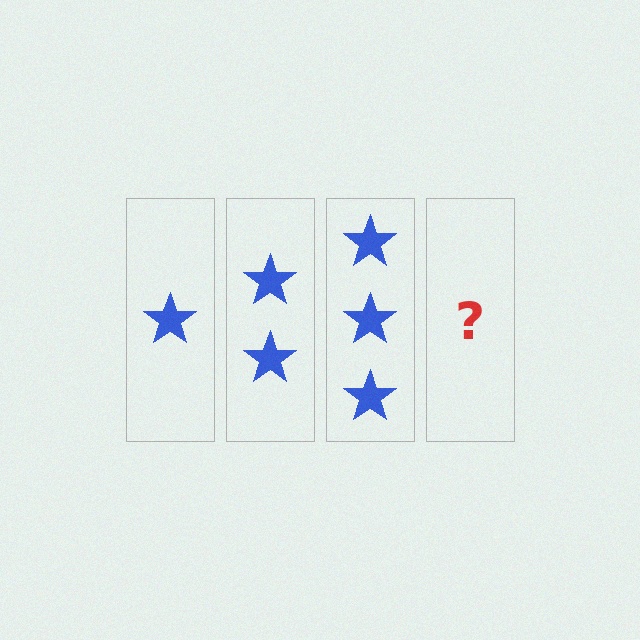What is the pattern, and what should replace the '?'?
The pattern is that each step adds one more star. The '?' should be 4 stars.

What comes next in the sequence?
The next element should be 4 stars.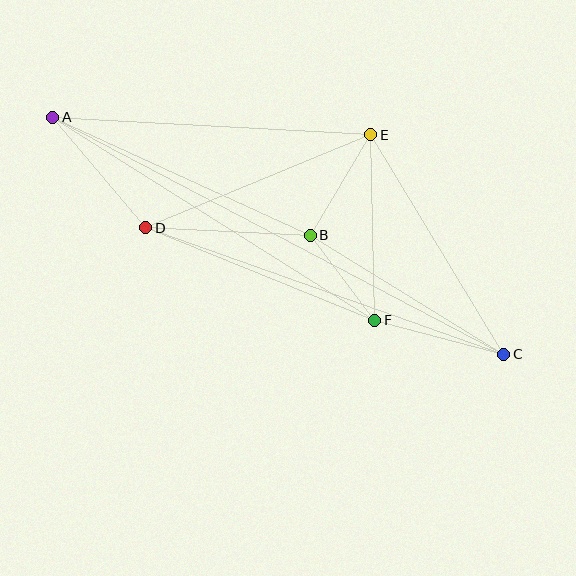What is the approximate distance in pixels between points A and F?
The distance between A and F is approximately 380 pixels.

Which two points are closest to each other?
Points B and F are closest to each other.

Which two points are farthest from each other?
Points A and C are farthest from each other.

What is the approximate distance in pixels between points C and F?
The distance between C and F is approximately 134 pixels.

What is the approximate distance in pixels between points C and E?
The distance between C and E is approximately 257 pixels.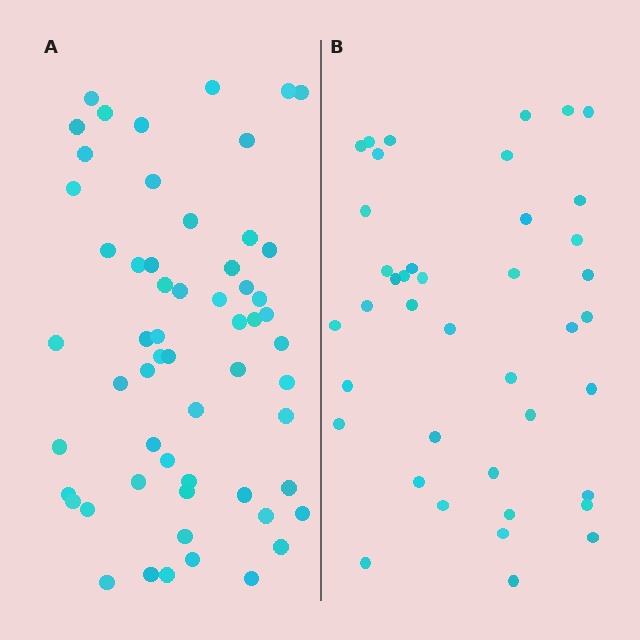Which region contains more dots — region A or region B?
Region A (the left region) has more dots.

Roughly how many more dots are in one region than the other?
Region A has approximately 15 more dots than region B.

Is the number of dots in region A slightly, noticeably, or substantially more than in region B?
Region A has noticeably more, but not dramatically so. The ratio is roughly 1.4 to 1.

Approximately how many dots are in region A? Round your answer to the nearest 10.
About 60 dots. (The exact count is 58, which rounds to 60.)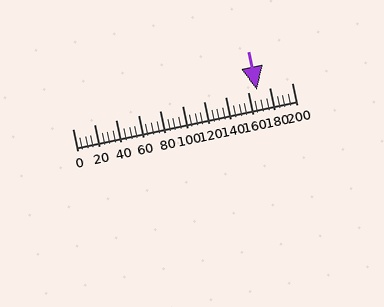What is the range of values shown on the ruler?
The ruler shows values from 0 to 200.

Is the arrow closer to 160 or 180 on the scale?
The arrow is closer to 160.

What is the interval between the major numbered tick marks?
The major tick marks are spaced 20 units apart.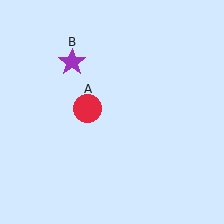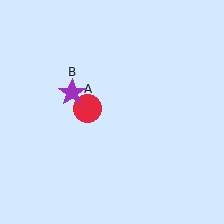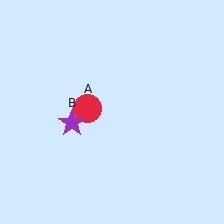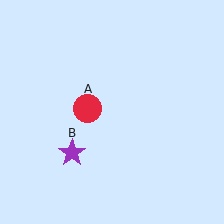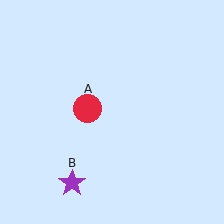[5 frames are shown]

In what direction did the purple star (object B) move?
The purple star (object B) moved down.